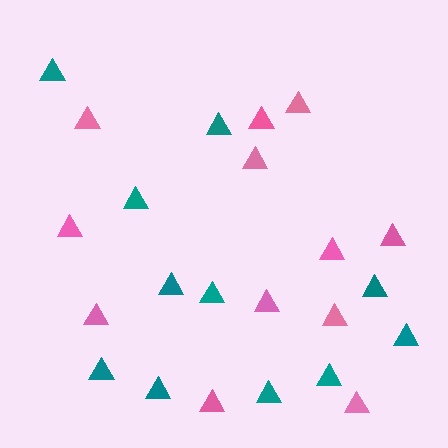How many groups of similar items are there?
There are 2 groups: one group of pink triangles (12) and one group of teal triangles (11).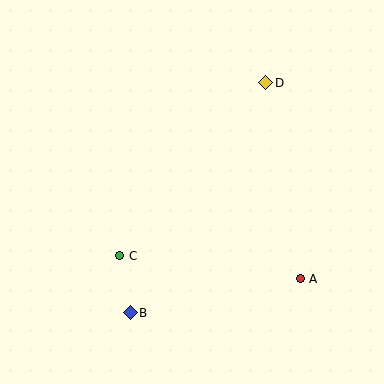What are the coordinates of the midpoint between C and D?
The midpoint between C and D is at (193, 169).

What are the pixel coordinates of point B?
Point B is at (130, 313).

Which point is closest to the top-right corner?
Point D is closest to the top-right corner.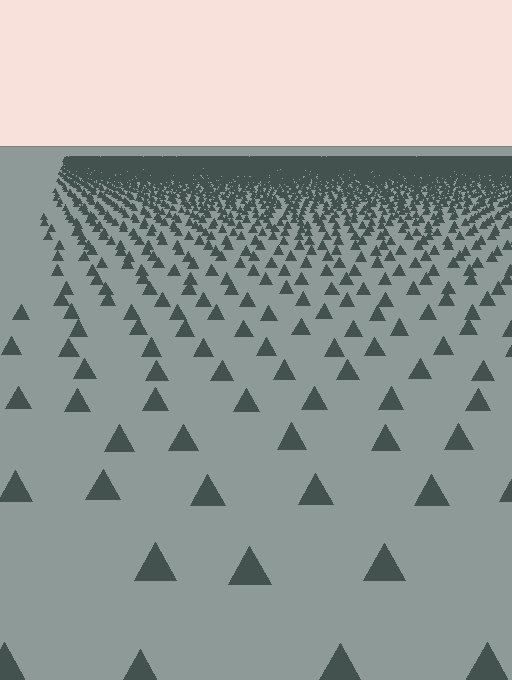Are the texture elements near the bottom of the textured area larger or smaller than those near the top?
Larger. Near the bottom, elements are closer to the viewer and appear at a bigger on-screen size.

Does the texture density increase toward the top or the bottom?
Density increases toward the top.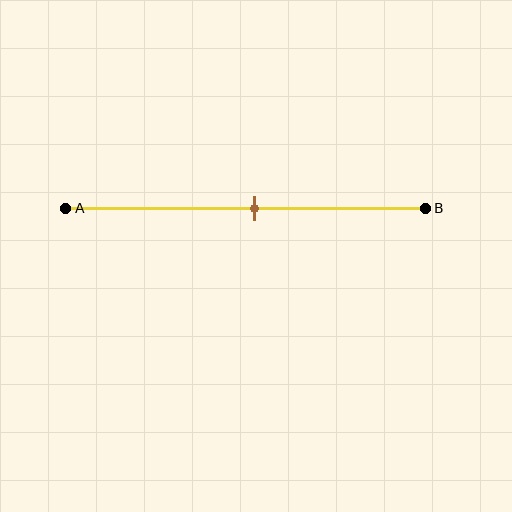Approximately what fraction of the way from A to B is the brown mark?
The brown mark is approximately 55% of the way from A to B.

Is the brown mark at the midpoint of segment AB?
Yes, the mark is approximately at the midpoint.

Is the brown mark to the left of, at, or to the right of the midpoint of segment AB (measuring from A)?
The brown mark is approximately at the midpoint of segment AB.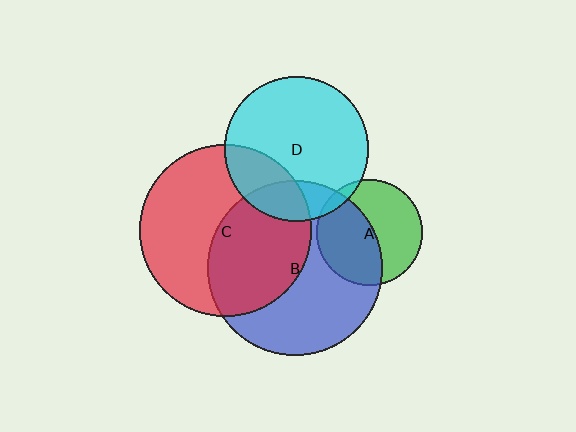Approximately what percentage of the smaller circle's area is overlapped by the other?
Approximately 5%.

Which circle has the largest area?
Circle B (blue).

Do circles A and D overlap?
Yes.